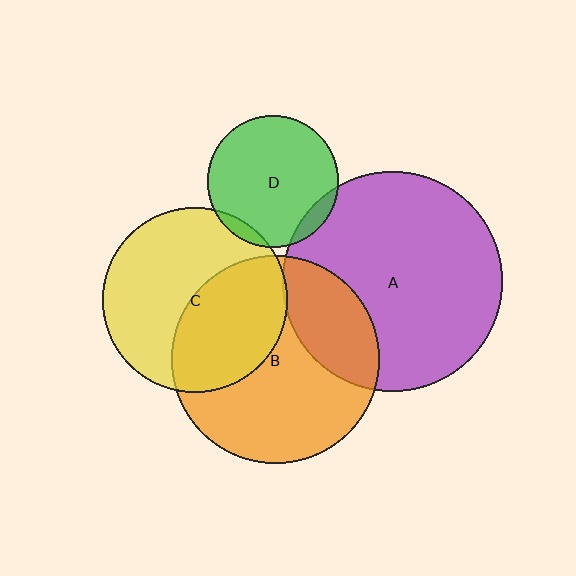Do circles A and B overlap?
Yes.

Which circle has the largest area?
Circle A (purple).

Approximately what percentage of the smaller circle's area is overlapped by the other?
Approximately 25%.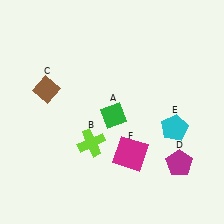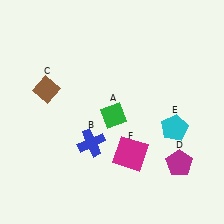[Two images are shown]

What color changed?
The cross (B) changed from lime in Image 1 to blue in Image 2.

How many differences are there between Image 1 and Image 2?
There is 1 difference between the two images.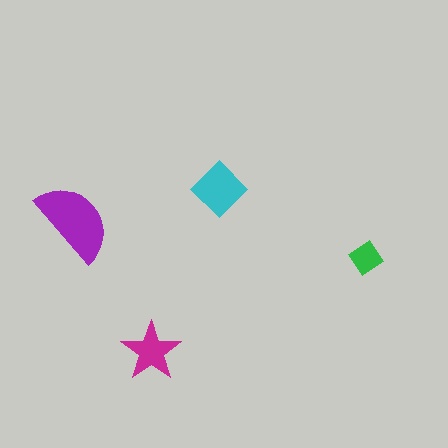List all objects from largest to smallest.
The purple semicircle, the cyan diamond, the magenta star, the green diamond.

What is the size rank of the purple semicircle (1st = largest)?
1st.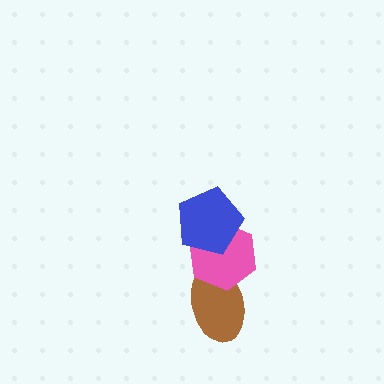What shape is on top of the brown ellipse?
The pink hexagon is on top of the brown ellipse.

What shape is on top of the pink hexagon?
The blue pentagon is on top of the pink hexagon.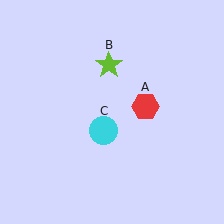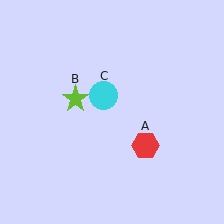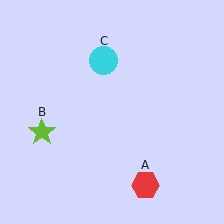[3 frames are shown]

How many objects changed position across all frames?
3 objects changed position: red hexagon (object A), lime star (object B), cyan circle (object C).